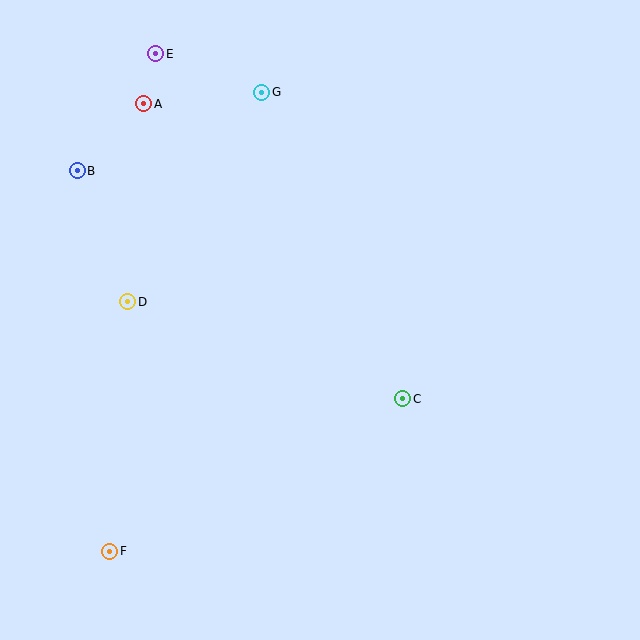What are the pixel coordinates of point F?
Point F is at (110, 551).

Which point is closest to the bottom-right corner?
Point C is closest to the bottom-right corner.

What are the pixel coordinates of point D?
Point D is at (128, 302).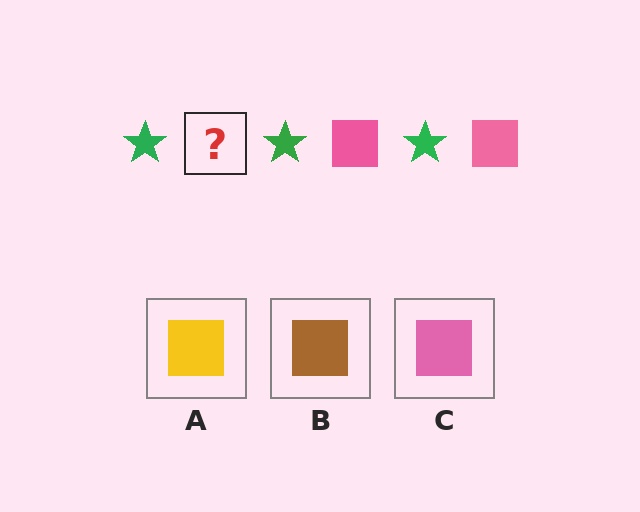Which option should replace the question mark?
Option C.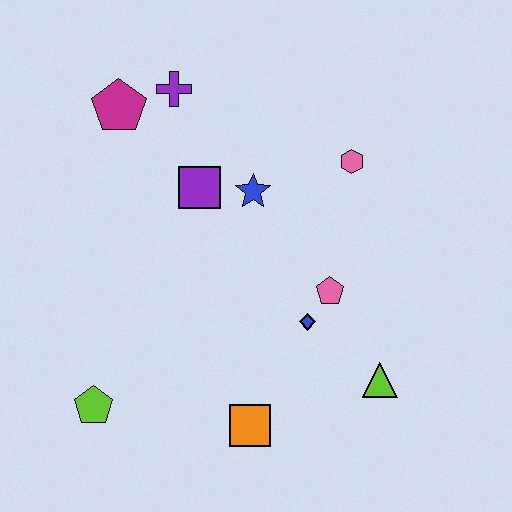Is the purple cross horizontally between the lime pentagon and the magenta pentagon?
No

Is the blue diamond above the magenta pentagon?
No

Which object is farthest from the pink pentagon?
The magenta pentagon is farthest from the pink pentagon.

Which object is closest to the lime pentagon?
The orange square is closest to the lime pentagon.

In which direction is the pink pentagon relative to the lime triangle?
The pink pentagon is above the lime triangle.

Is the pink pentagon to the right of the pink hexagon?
No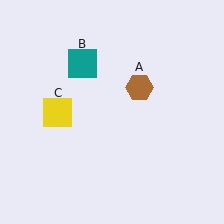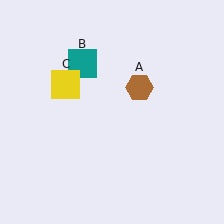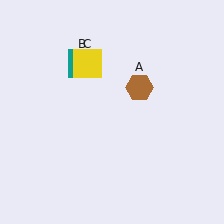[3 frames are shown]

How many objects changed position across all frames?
1 object changed position: yellow square (object C).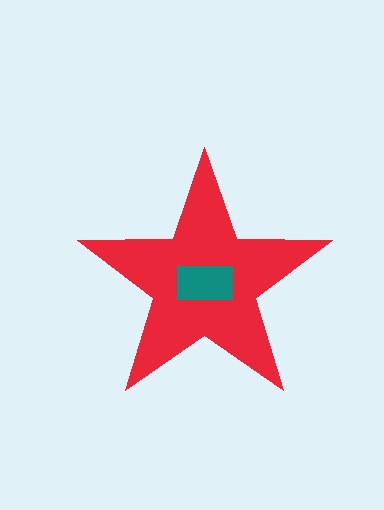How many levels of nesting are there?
2.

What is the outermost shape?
The red star.